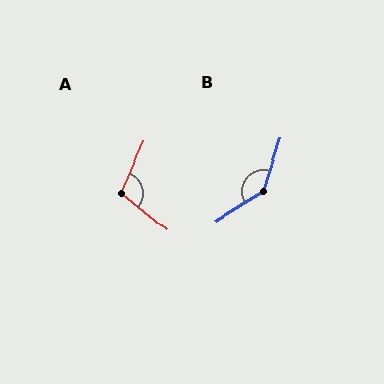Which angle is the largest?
B, at approximately 140 degrees.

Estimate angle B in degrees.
Approximately 140 degrees.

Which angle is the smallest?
A, at approximately 105 degrees.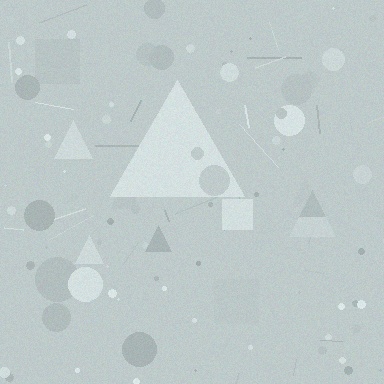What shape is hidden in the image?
A triangle is hidden in the image.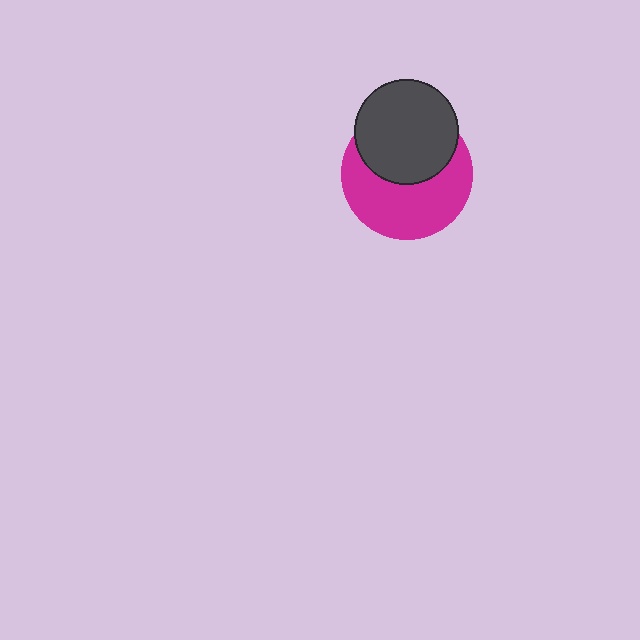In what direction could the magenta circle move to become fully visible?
The magenta circle could move down. That would shift it out from behind the dark gray circle entirely.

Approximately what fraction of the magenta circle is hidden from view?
Roughly 44% of the magenta circle is hidden behind the dark gray circle.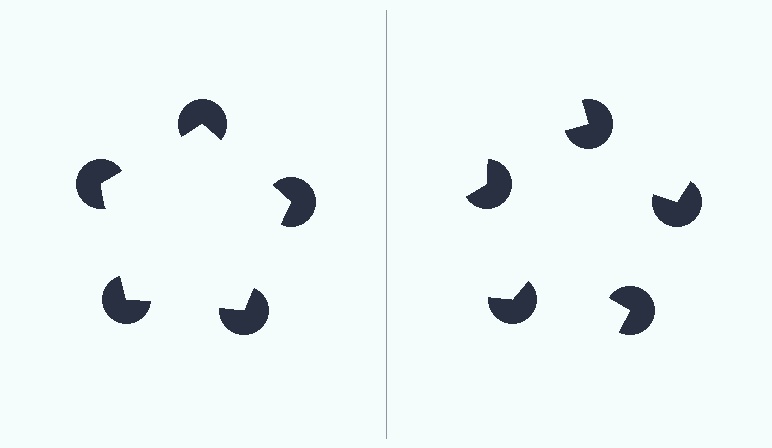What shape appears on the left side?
An illusory pentagon.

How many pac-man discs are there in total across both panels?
10 — 5 on each side.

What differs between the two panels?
The pac-man discs are positioned identically on both sides; only the wedge orientations differ. On the left they align to a pentagon; on the right they are misaligned.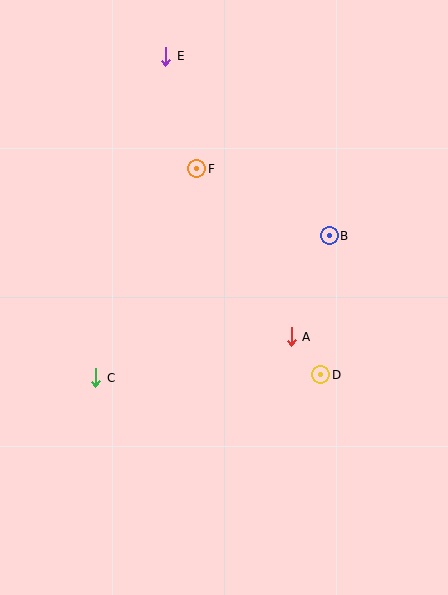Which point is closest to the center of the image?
Point A at (291, 337) is closest to the center.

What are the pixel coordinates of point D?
Point D is at (321, 375).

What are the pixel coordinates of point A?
Point A is at (291, 337).